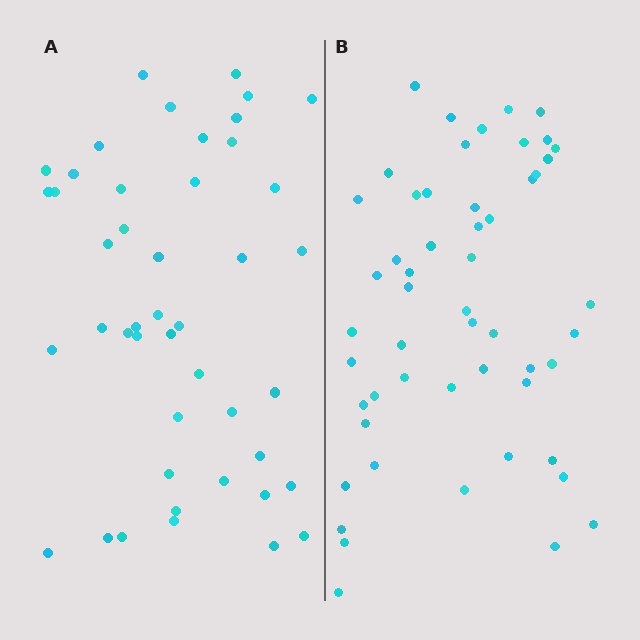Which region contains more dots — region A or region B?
Region B (the right region) has more dots.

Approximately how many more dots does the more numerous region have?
Region B has roughly 8 or so more dots than region A.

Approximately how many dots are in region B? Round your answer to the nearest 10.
About 50 dots. (The exact count is 53, which rounds to 50.)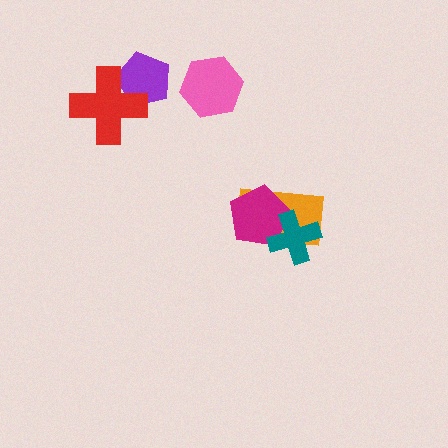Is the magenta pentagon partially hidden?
Yes, it is partially covered by another shape.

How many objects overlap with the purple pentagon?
1 object overlaps with the purple pentagon.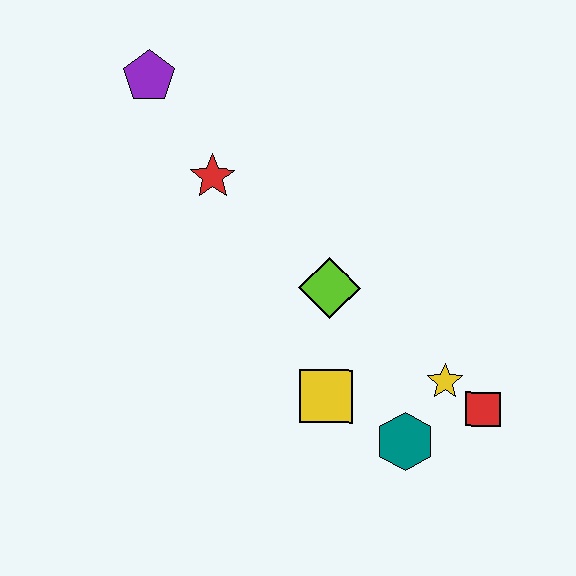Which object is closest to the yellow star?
The red square is closest to the yellow star.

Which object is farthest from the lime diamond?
The purple pentagon is farthest from the lime diamond.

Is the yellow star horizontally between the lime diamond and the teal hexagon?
No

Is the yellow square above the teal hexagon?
Yes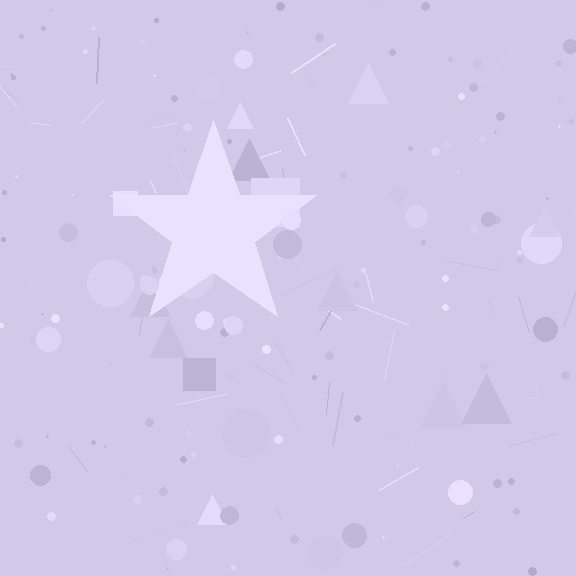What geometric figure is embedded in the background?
A star is embedded in the background.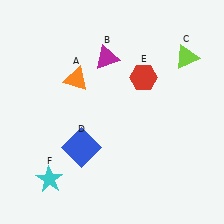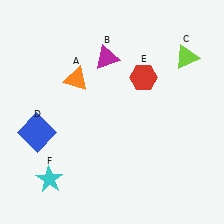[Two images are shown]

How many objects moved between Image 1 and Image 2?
1 object moved between the two images.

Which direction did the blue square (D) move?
The blue square (D) moved left.